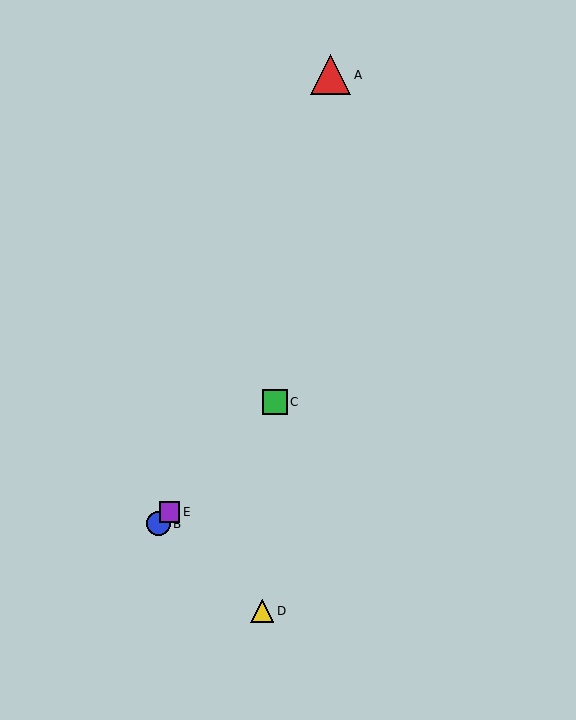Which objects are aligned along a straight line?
Objects B, C, E are aligned along a straight line.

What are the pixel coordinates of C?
Object C is at (275, 402).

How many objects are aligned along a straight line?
3 objects (B, C, E) are aligned along a straight line.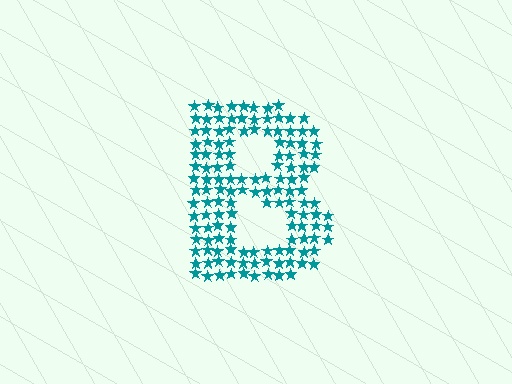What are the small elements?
The small elements are stars.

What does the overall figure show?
The overall figure shows the letter B.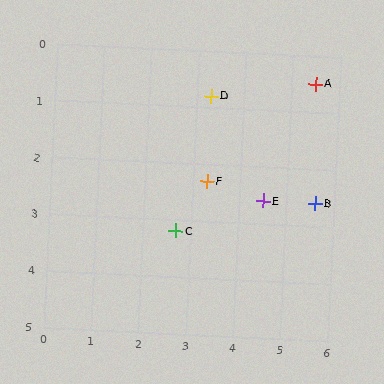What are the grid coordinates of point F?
Point F is at approximately (3.3, 2.3).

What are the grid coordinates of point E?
Point E is at approximately (4.5, 2.6).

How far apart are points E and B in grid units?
Points E and B are about 1.1 grid units apart.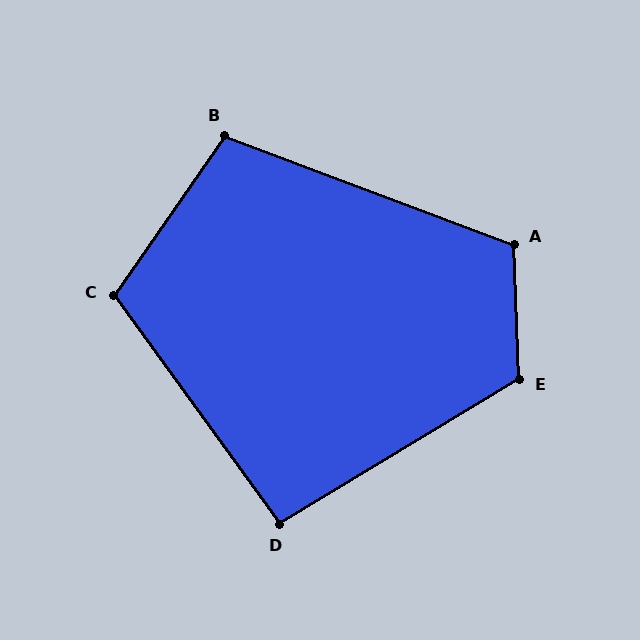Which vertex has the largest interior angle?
E, at approximately 119 degrees.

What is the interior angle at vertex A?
Approximately 113 degrees (obtuse).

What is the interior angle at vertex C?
Approximately 109 degrees (obtuse).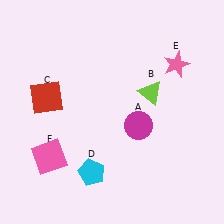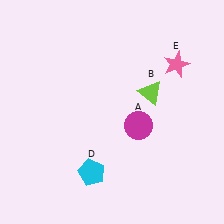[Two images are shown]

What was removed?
The pink square (F), the red square (C) were removed in Image 2.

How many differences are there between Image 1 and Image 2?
There are 2 differences between the two images.